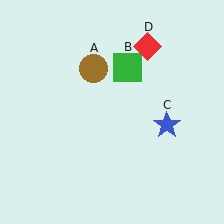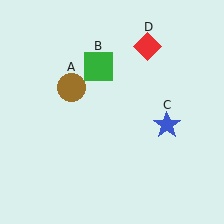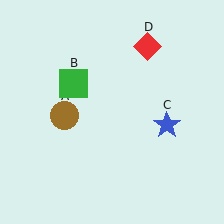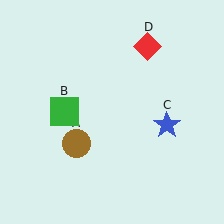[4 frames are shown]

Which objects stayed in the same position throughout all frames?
Blue star (object C) and red diamond (object D) remained stationary.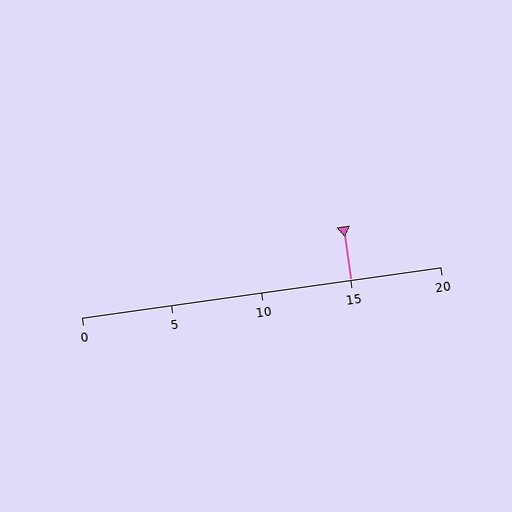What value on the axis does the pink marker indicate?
The marker indicates approximately 15.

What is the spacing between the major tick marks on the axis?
The major ticks are spaced 5 apart.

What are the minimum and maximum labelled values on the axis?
The axis runs from 0 to 20.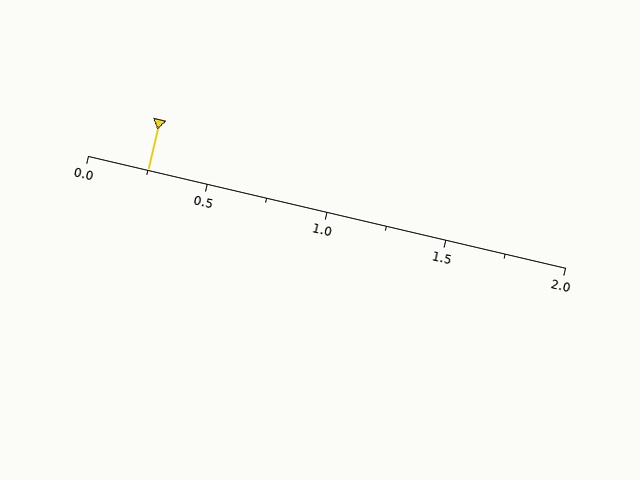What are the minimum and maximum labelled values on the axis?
The axis runs from 0.0 to 2.0.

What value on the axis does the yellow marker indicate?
The marker indicates approximately 0.25.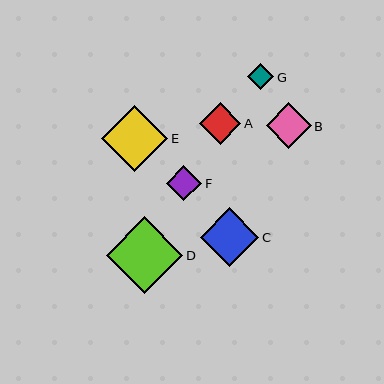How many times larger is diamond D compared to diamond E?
Diamond D is approximately 1.2 times the size of diamond E.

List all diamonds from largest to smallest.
From largest to smallest: D, E, C, B, A, F, G.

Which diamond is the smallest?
Diamond G is the smallest with a size of approximately 27 pixels.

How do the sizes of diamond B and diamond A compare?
Diamond B and diamond A are approximately the same size.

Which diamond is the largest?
Diamond D is the largest with a size of approximately 77 pixels.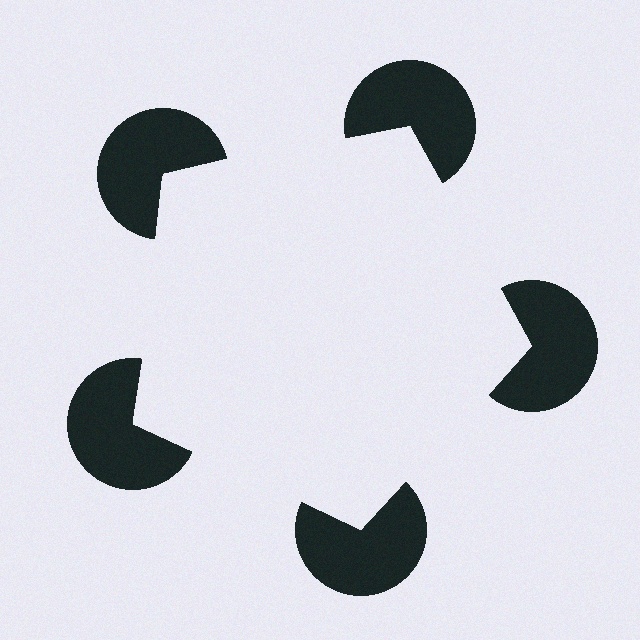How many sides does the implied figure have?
5 sides.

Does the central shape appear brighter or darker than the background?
It typically appears slightly brighter than the background, even though no actual brightness change is drawn.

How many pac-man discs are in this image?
There are 5 — one at each vertex of the illusory pentagon.